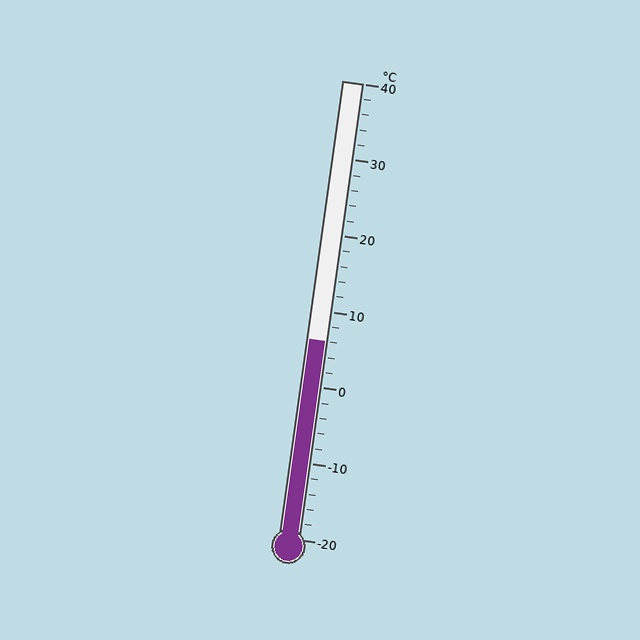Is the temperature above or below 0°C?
The temperature is above 0°C.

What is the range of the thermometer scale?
The thermometer scale ranges from -20°C to 40°C.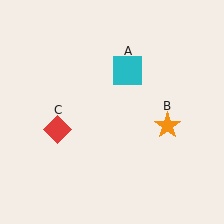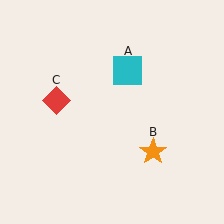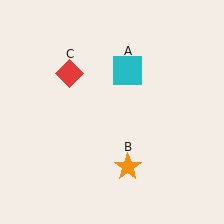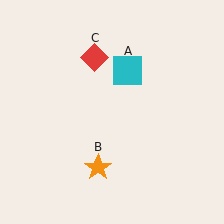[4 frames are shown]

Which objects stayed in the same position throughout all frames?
Cyan square (object A) remained stationary.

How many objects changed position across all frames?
2 objects changed position: orange star (object B), red diamond (object C).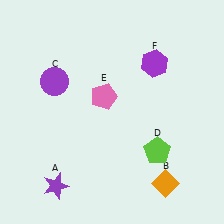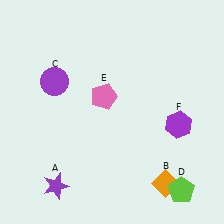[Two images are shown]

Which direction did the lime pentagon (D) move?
The lime pentagon (D) moved down.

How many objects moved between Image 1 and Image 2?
2 objects moved between the two images.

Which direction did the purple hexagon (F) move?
The purple hexagon (F) moved down.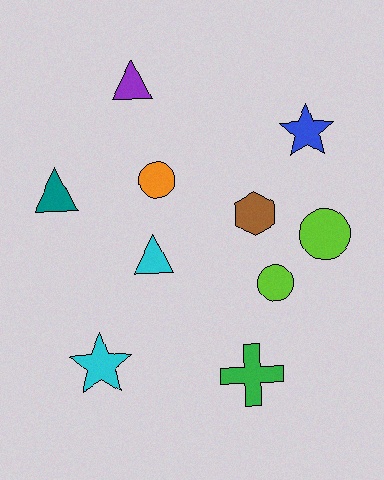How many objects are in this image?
There are 10 objects.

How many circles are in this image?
There are 3 circles.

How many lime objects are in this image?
There are 2 lime objects.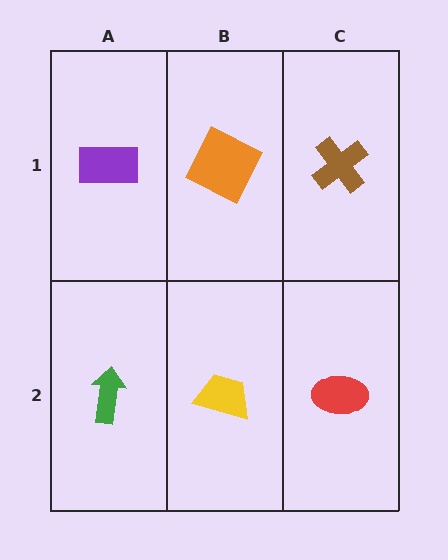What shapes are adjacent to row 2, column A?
A purple rectangle (row 1, column A), a yellow trapezoid (row 2, column B).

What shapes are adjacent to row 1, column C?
A red ellipse (row 2, column C), an orange square (row 1, column B).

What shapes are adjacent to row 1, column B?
A yellow trapezoid (row 2, column B), a purple rectangle (row 1, column A), a brown cross (row 1, column C).